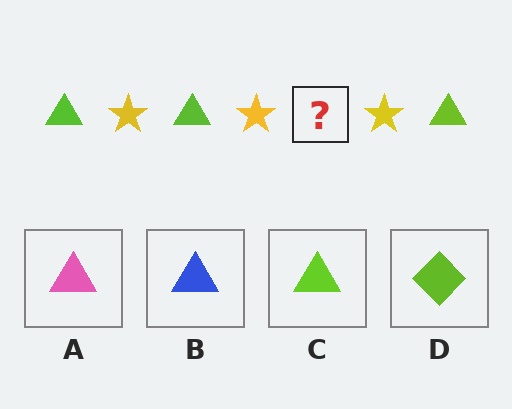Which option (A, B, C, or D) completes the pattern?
C.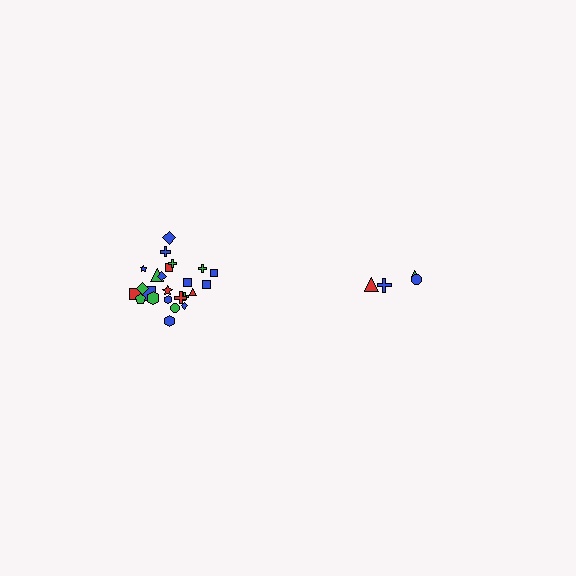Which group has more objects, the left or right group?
The left group.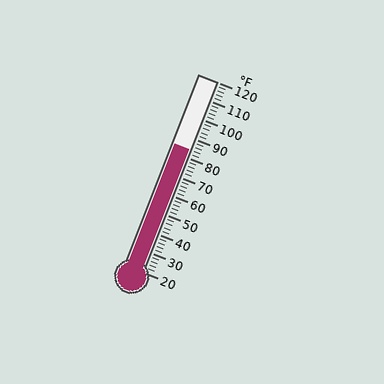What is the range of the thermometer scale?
The thermometer scale ranges from 20°F to 120°F.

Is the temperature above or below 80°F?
The temperature is above 80°F.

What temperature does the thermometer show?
The thermometer shows approximately 84°F.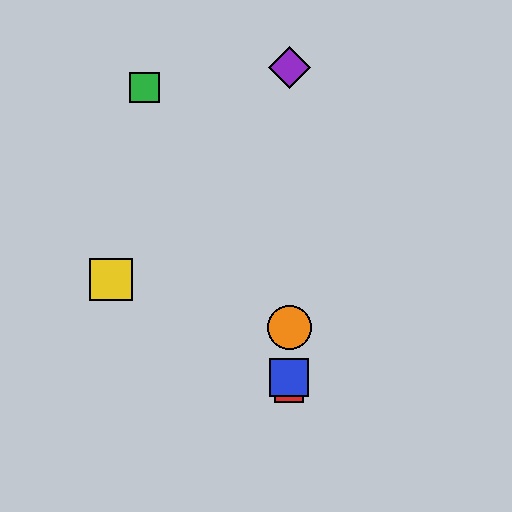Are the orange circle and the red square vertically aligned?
Yes, both are at x≈289.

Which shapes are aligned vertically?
The red square, the blue square, the purple diamond, the orange circle are aligned vertically.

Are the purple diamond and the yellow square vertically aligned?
No, the purple diamond is at x≈289 and the yellow square is at x≈111.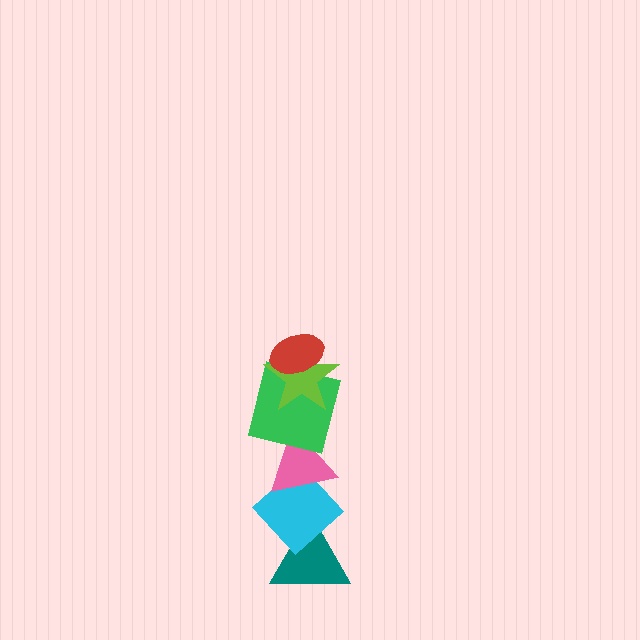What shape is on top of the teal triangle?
The cyan diamond is on top of the teal triangle.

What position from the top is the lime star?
The lime star is 2nd from the top.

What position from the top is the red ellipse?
The red ellipse is 1st from the top.